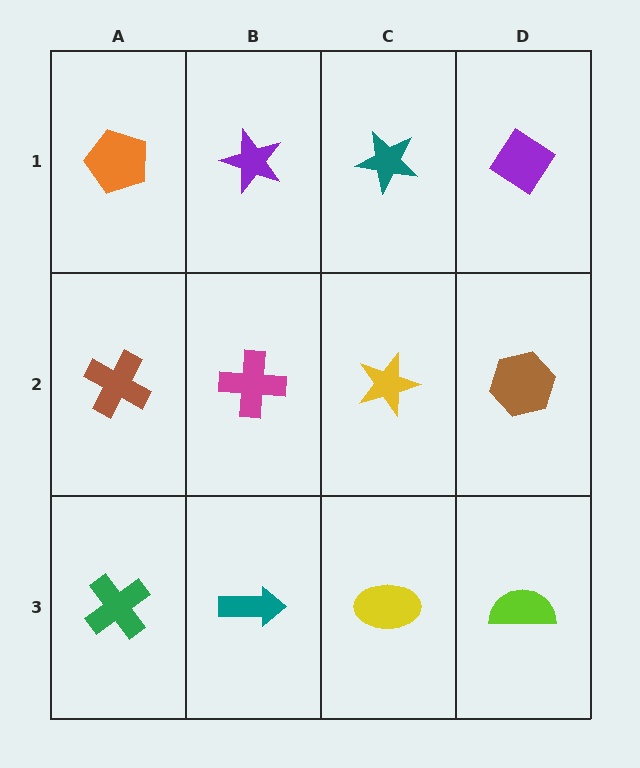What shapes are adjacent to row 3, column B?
A magenta cross (row 2, column B), a green cross (row 3, column A), a yellow ellipse (row 3, column C).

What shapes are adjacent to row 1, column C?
A yellow star (row 2, column C), a purple star (row 1, column B), a purple diamond (row 1, column D).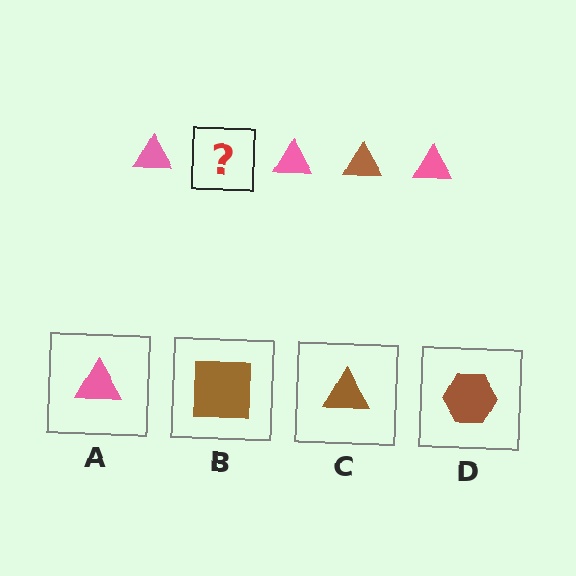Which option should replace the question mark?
Option C.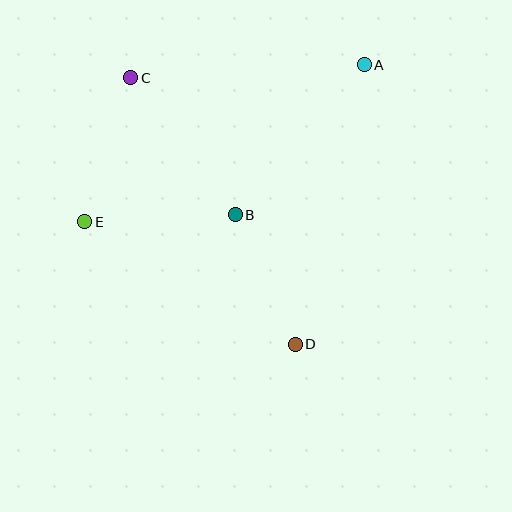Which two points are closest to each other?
Points B and D are closest to each other.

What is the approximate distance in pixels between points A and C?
The distance between A and C is approximately 234 pixels.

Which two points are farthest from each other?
Points A and E are farthest from each other.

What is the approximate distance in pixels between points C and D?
The distance between C and D is approximately 313 pixels.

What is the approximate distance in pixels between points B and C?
The distance between B and C is approximately 172 pixels.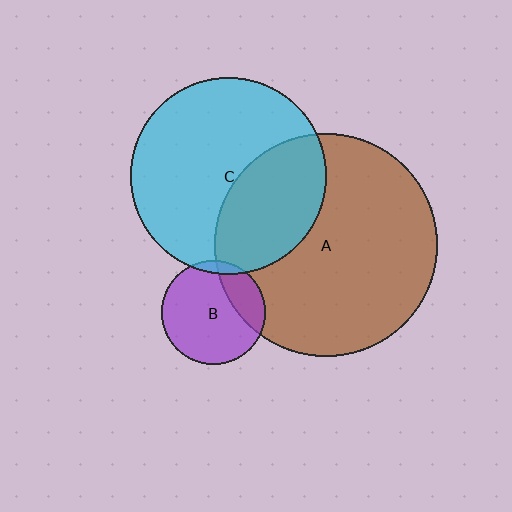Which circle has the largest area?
Circle A (brown).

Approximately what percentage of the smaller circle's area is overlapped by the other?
Approximately 5%.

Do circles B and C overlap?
Yes.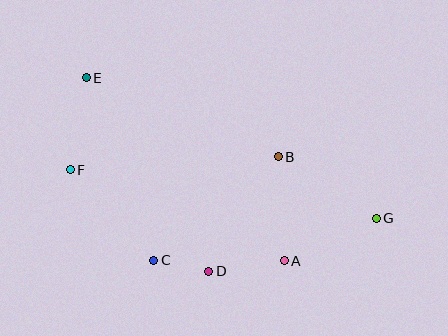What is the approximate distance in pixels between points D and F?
The distance between D and F is approximately 172 pixels.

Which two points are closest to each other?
Points C and D are closest to each other.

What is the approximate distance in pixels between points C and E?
The distance between C and E is approximately 194 pixels.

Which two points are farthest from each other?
Points E and G are farthest from each other.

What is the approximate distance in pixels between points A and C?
The distance between A and C is approximately 130 pixels.